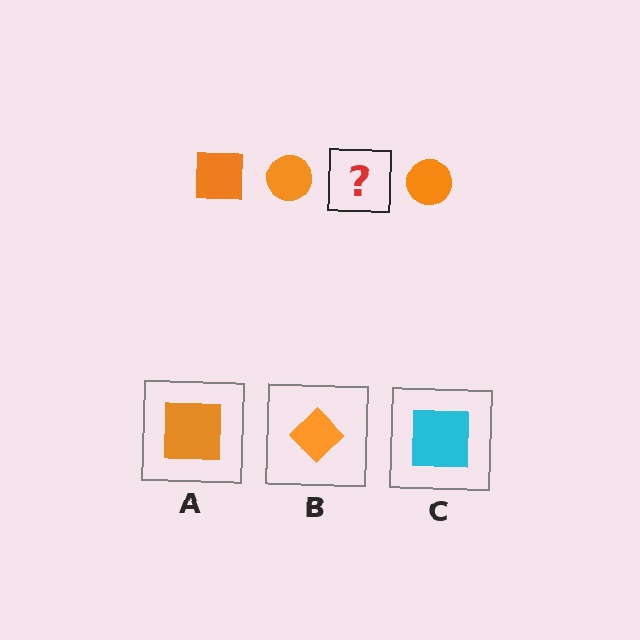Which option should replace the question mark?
Option A.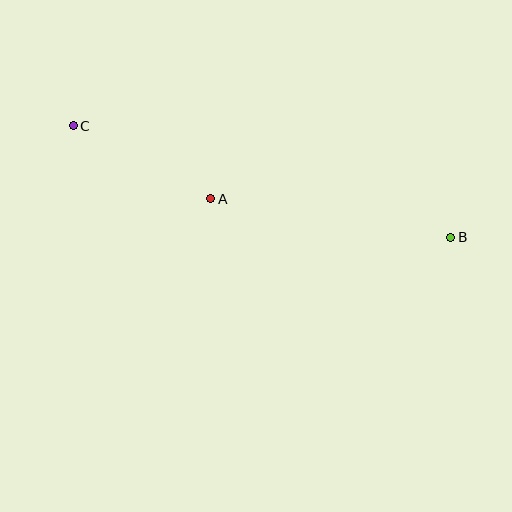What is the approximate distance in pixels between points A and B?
The distance between A and B is approximately 243 pixels.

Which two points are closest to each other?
Points A and C are closest to each other.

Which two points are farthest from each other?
Points B and C are farthest from each other.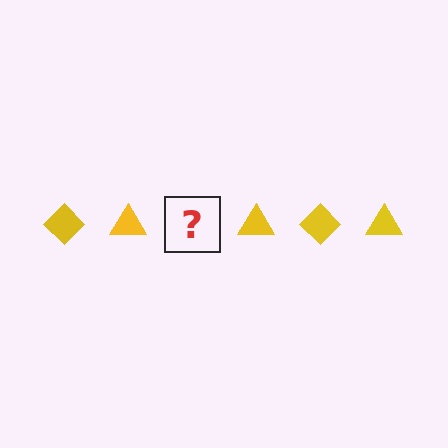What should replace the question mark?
The question mark should be replaced with a yellow diamond.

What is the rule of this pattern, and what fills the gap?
The rule is that the pattern cycles through diamond, triangle shapes in yellow. The gap should be filled with a yellow diamond.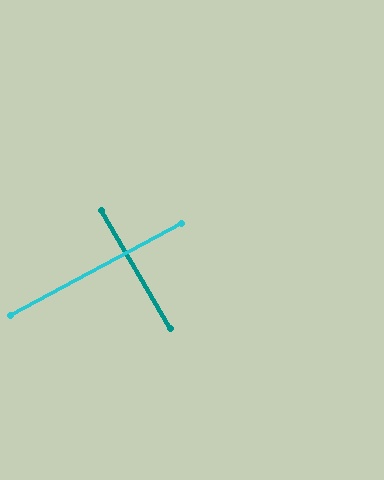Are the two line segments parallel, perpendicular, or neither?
Perpendicular — they meet at approximately 88°.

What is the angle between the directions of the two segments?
Approximately 88 degrees.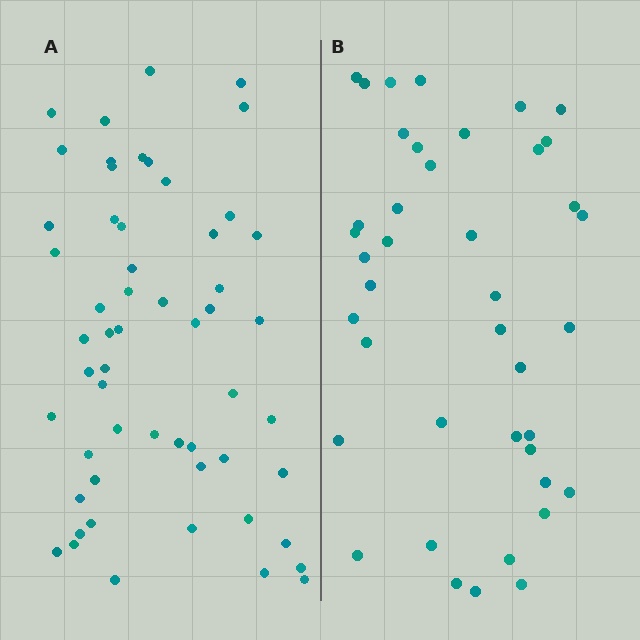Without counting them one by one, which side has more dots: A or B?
Region A (the left region) has more dots.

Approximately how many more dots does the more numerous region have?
Region A has approximately 15 more dots than region B.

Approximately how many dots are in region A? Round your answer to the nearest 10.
About 60 dots. (The exact count is 56, which rounds to 60.)